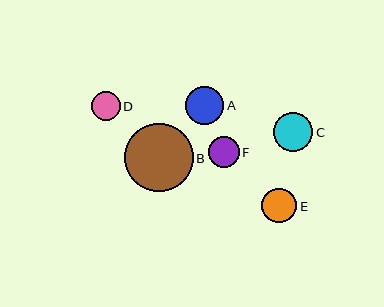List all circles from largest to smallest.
From largest to smallest: B, C, A, E, F, D.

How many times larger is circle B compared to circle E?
Circle B is approximately 2.0 times the size of circle E.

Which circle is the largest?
Circle B is the largest with a size of approximately 68 pixels.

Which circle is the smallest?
Circle D is the smallest with a size of approximately 29 pixels.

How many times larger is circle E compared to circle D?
Circle E is approximately 1.2 times the size of circle D.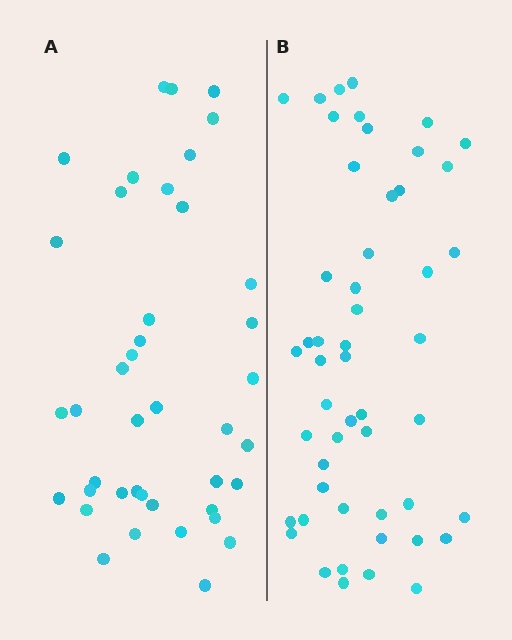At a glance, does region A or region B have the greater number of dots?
Region B (the right region) has more dots.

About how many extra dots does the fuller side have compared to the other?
Region B has roughly 10 or so more dots than region A.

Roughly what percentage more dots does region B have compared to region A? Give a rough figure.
About 25% more.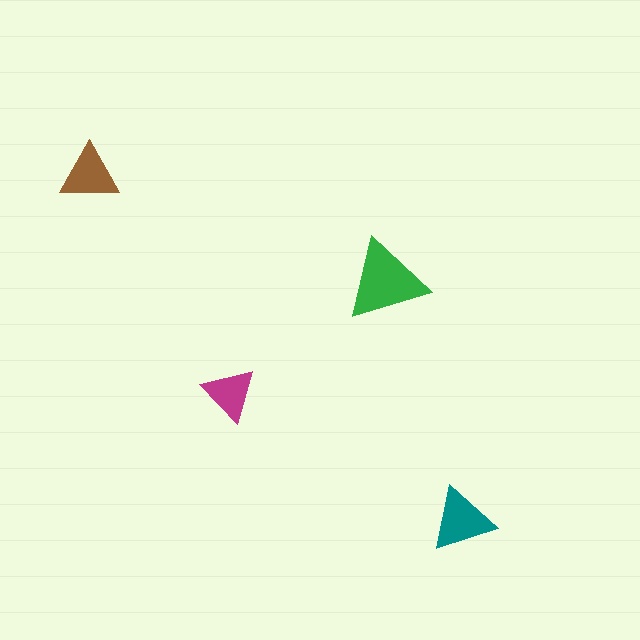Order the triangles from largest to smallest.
the green one, the teal one, the brown one, the magenta one.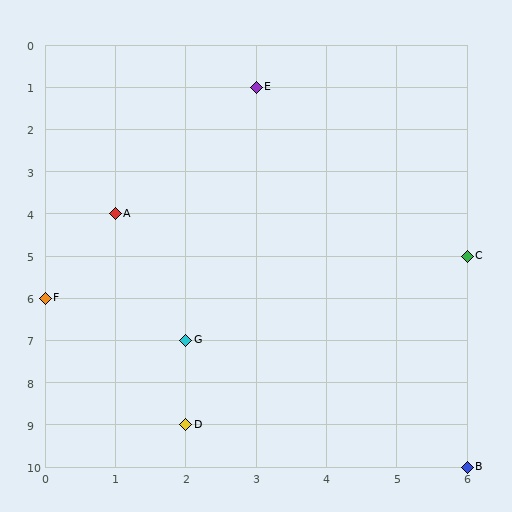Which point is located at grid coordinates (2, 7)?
Point G is at (2, 7).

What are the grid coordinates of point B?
Point B is at grid coordinates (6, 10).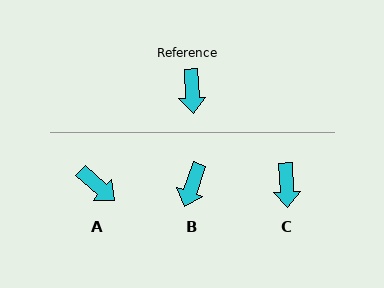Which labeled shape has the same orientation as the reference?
C.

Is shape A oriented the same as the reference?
No, it is off by about 45 degrees.